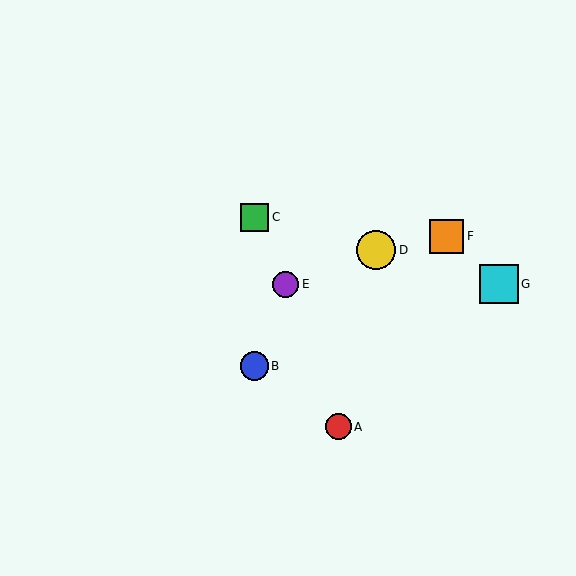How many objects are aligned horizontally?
2 objects (E, G) are aligned horizontally.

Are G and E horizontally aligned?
Yes, both are at y≈284.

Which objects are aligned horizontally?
Objects E, G are aligned horizontally.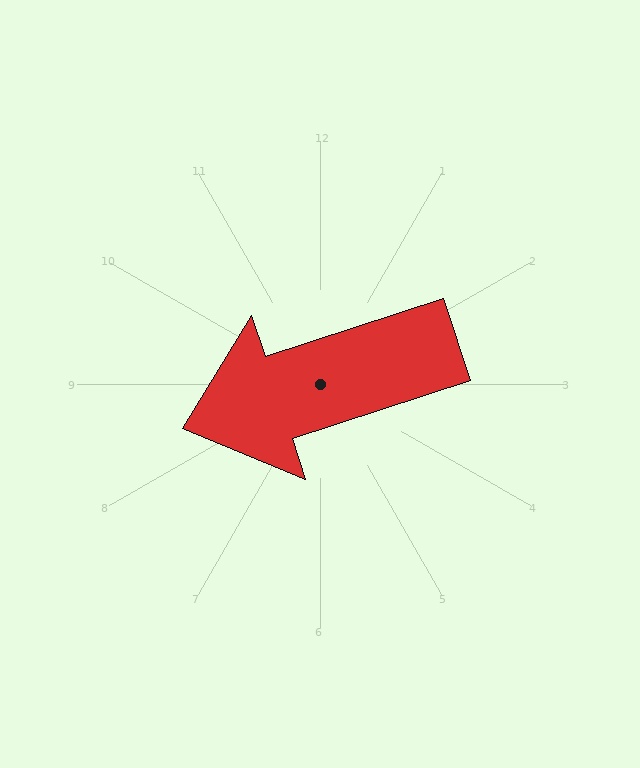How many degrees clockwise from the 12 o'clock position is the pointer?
Approximately 252 degrees.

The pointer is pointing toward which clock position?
Roughly 8 o'clock.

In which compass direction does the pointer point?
West.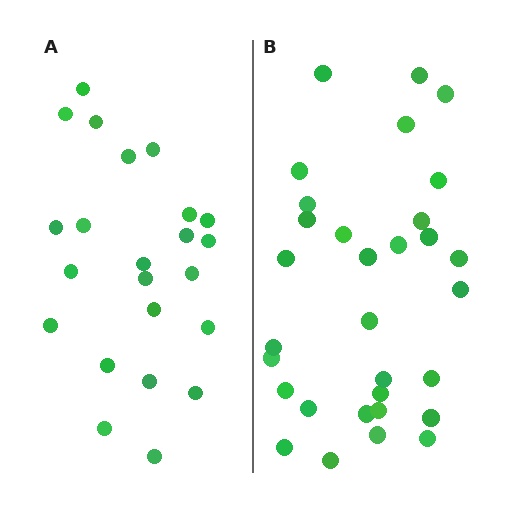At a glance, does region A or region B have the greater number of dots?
Region B (the right region) has more dots.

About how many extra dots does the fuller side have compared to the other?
Region B has roughly 8 or so more dots than region A.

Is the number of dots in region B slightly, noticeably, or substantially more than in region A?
Region B has noticeably more, but not dramatically so. The ratio is roughly 1.3 to 1.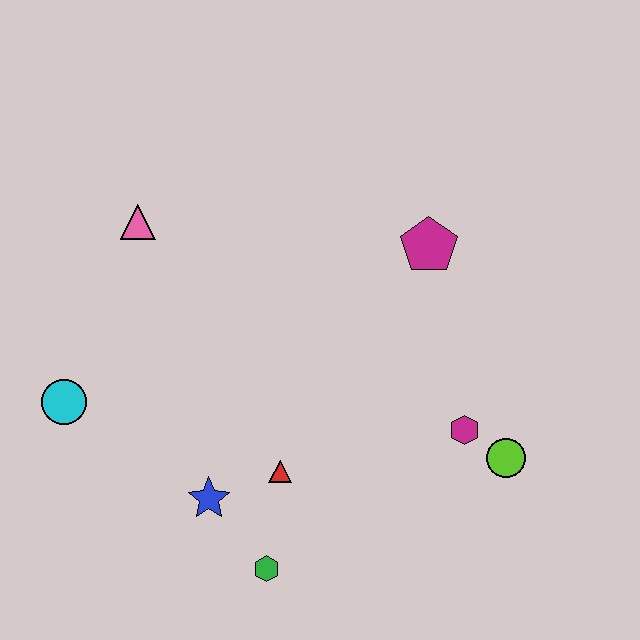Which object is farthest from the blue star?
The magenta pentagon is farthest from the blue star.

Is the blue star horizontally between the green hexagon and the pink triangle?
Yes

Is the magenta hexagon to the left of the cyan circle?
No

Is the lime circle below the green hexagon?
No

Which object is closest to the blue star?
The red triangle is closest to the blue star.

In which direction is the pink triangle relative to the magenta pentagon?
The pink triangle is to the left of the magenta pentagon.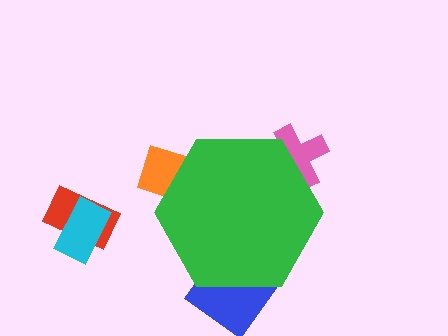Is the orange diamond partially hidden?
Yes, the orange diamond is partially hidden behind the green hexagon.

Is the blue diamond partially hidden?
Yes, the blue diamond is partially hidden behind the green hexagon.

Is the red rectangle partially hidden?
No, the red rectangle is fully visible.